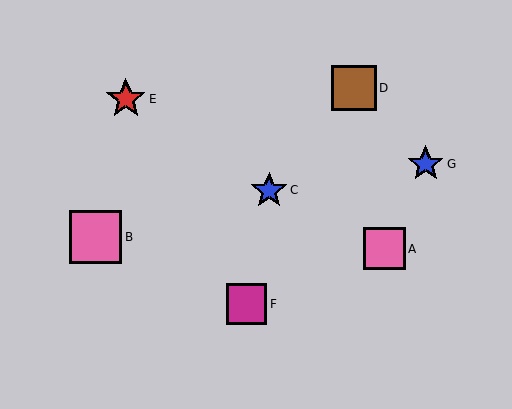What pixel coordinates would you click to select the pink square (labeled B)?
Click at (95, 237) to select the pink square B.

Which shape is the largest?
The pink square (labeled B) is the largest.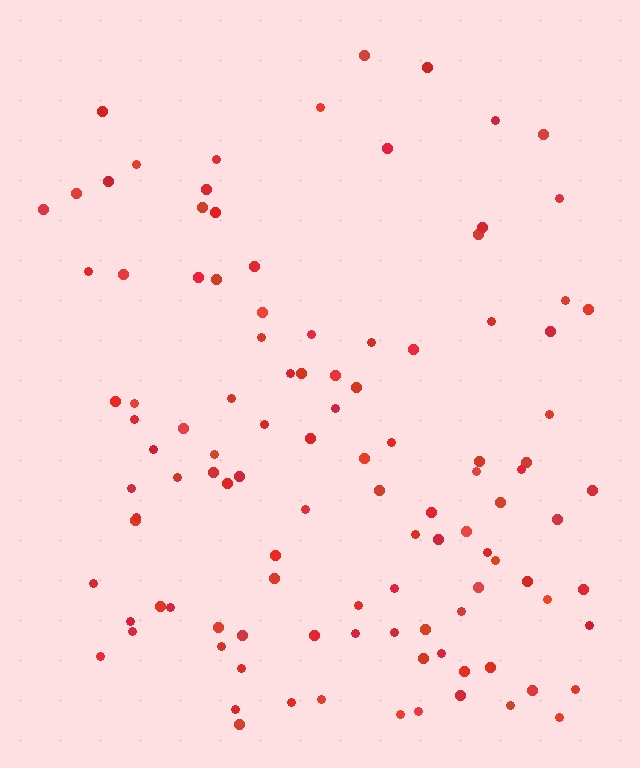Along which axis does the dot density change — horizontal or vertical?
Vertical.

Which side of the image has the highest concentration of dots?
The bottom.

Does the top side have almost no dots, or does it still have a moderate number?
Still a moderate number, just noticeably fewer than the bottom.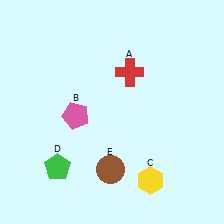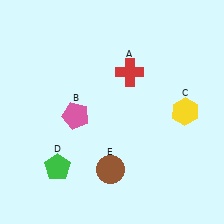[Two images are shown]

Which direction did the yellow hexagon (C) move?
The yellow hexagon (C) moved up.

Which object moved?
The yellow hexagon (C) moved up.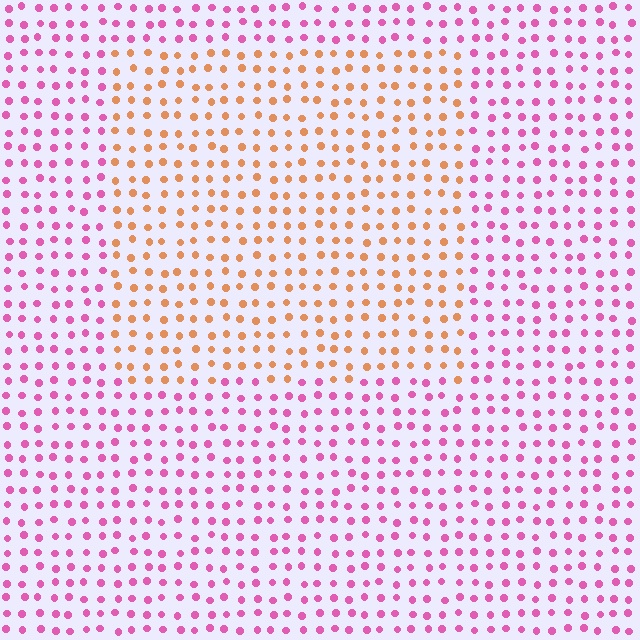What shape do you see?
I see a rectangle.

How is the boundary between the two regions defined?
The boundary is defined purely by a slight shift in hue (about 62 degrees). Spacing, size, and orientation are identical on both sides.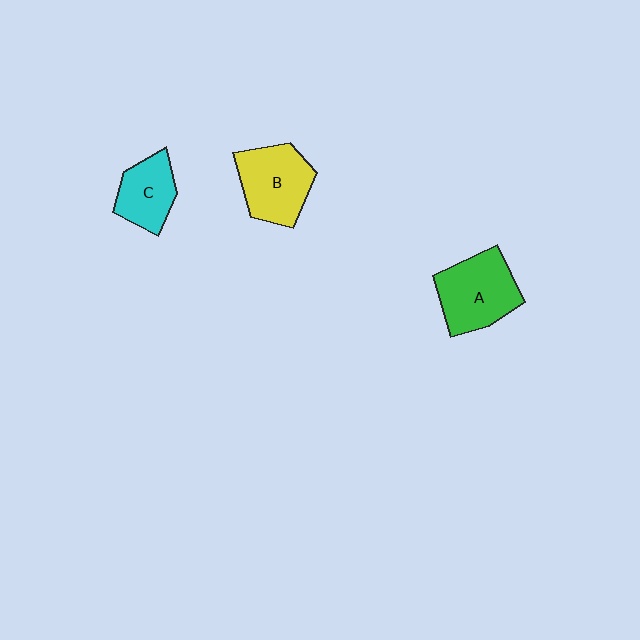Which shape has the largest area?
Shape A (green).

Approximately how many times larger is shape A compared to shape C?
Approximately 1.4 times.